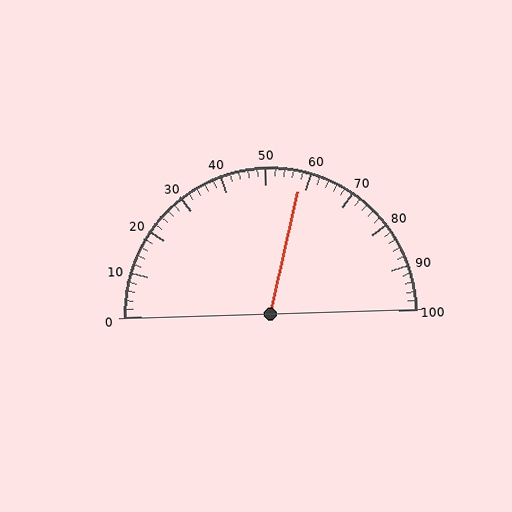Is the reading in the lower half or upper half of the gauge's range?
The reading is in the upper half of the range (0 to 100).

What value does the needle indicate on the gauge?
The needle indicates approximately 58.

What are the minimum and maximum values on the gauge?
The gauge ranges from 0 to 100.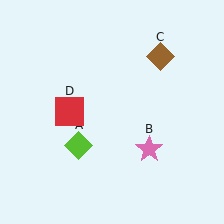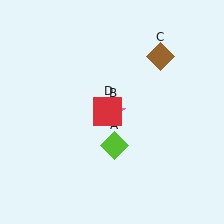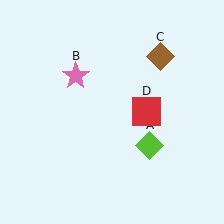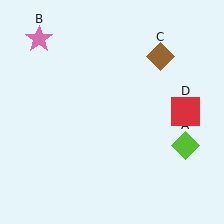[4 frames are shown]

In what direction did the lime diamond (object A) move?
The lime diamond (object A) moved right.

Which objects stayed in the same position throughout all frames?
Brown diamond (object C) remained stationary.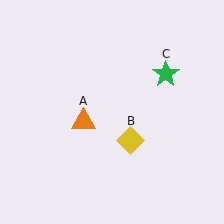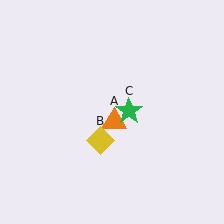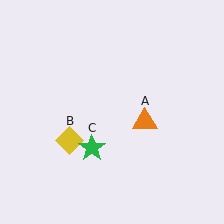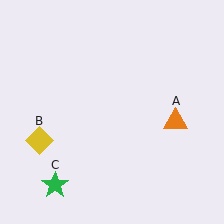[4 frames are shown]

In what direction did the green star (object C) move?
The green star (object C) moved down and to the left.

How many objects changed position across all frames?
3 objects changed position: orange triangle (object A), yellow diamond (object B), green star (object C).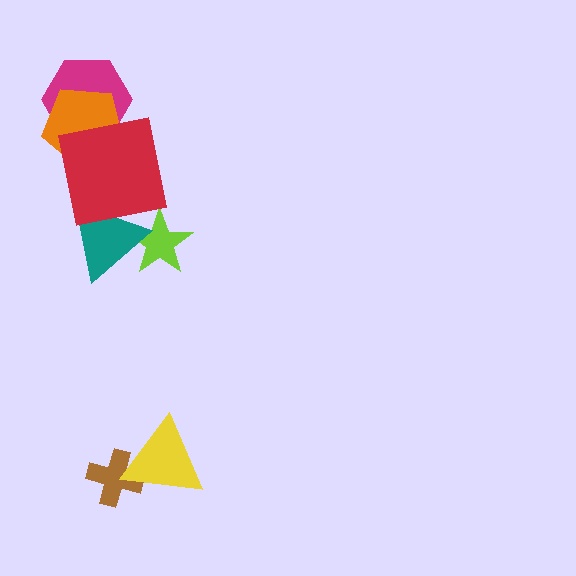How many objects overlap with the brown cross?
1 object overlaps with the brown cross.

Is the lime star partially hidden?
Yes, it is partially covered by another shape.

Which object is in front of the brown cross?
The yellow triangle is in front of the brown cross.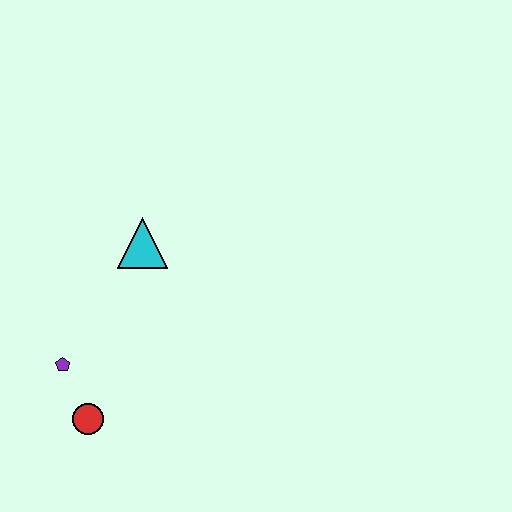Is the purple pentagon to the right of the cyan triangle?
No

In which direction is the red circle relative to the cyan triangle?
The red circle is below the cyan triangle.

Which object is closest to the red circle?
The purple pentagon is closest to the red circle.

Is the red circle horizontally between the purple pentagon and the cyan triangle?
Yes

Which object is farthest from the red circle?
The cyan triangle is farthest from the red circle.